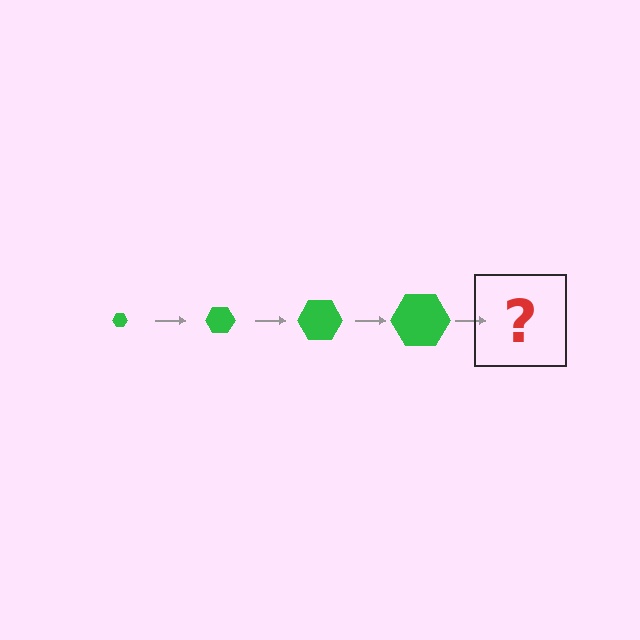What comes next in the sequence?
The next element should be a green hexagon, larger than the previous one.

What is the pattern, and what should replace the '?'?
The pattern is that the hexagon gets progressively larger each step. The '?' should be a green hexagon, larger than the previous one.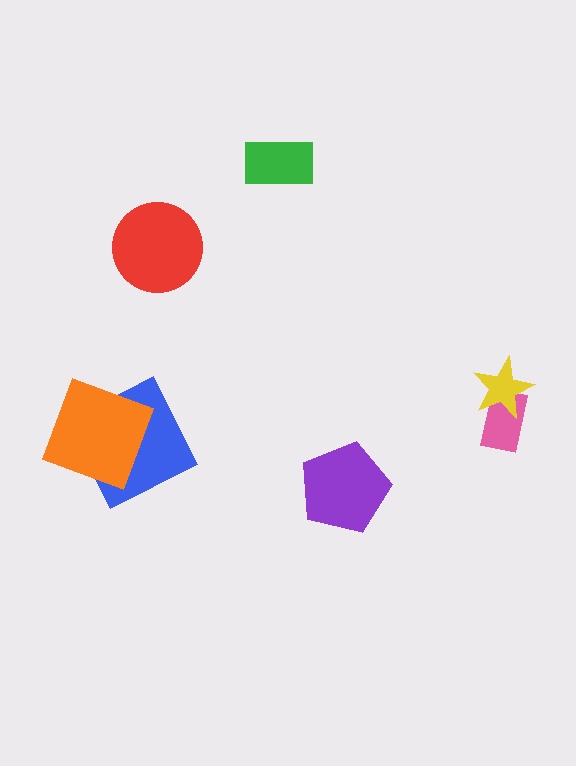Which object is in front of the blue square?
The orange square is in front of the blue square.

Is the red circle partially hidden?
No, no other shape covers it.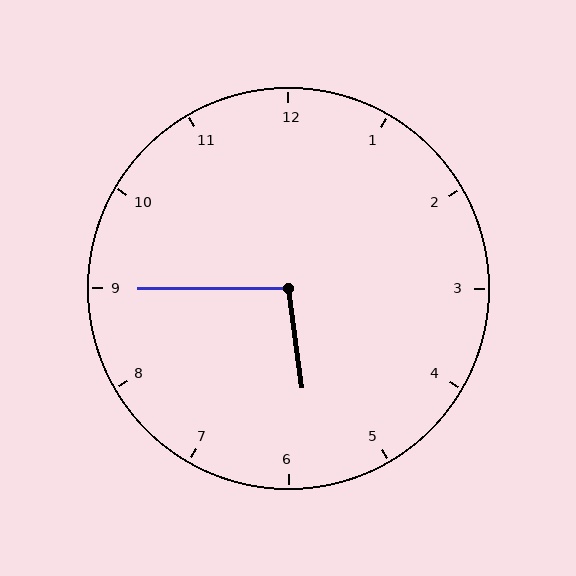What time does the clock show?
5:45.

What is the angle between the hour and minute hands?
Approximately 98 degrees.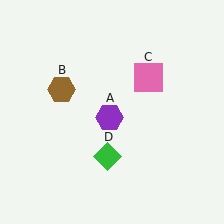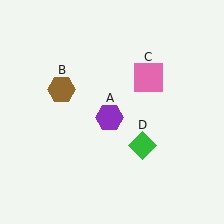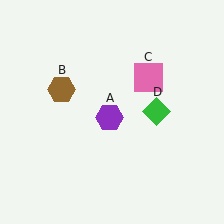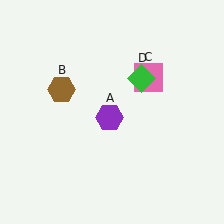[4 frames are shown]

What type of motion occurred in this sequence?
The green diamond (object D) rotated counterclockwise around the center of the scene.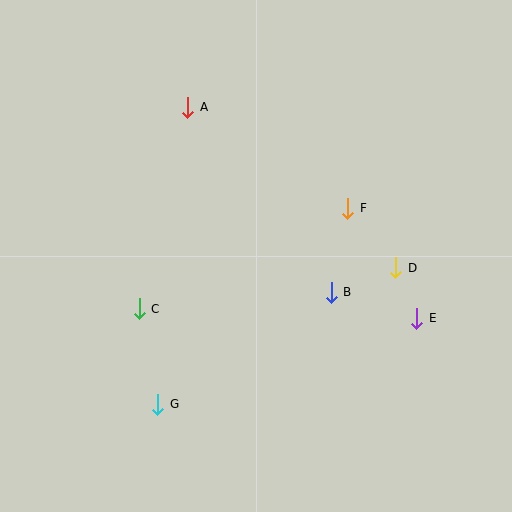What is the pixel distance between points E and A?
The distance between E and A is 311 pixels.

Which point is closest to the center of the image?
Point B at (331, 292) is closest to the center.